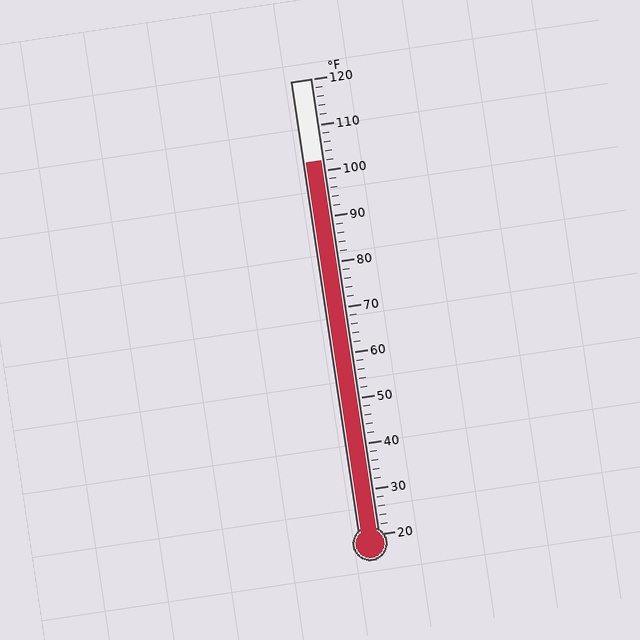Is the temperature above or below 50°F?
The temperature is above 50°F.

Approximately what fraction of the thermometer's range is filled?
The thermometer is filled to approximately 80% of its range.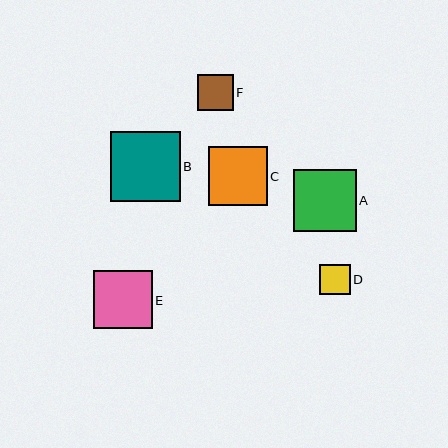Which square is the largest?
Square B is the largest with a size of approximately 69 pixels.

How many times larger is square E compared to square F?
Square E is approximately 1.6 times the size of square F.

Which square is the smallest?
Square D is the smallest with a size of approximately 31 pixels.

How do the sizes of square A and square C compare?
Square A and square C are approximately the same size.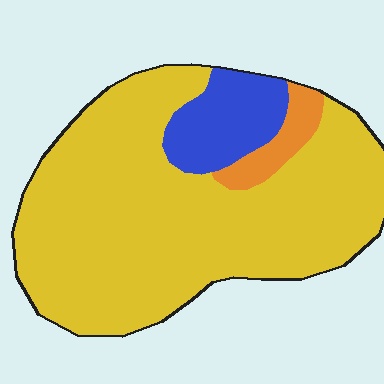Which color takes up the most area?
Yellow, at roughly 80%.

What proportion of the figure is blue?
Blue covers around 10% of the figure.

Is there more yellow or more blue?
Yellow.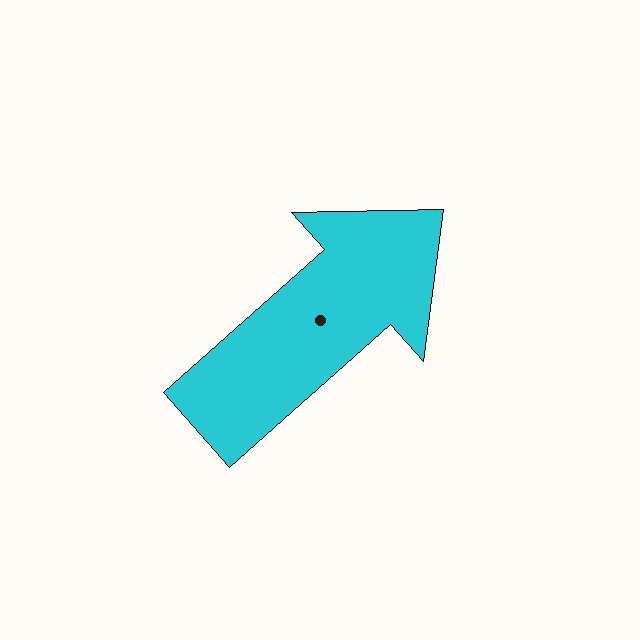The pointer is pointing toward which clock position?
Roughly 2 o'clock.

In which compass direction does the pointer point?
Northeast.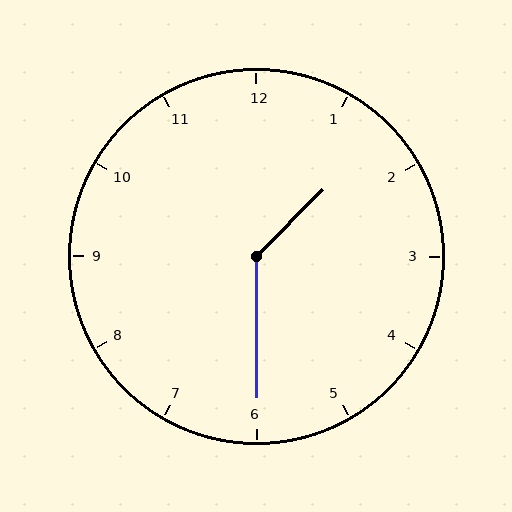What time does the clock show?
1:30.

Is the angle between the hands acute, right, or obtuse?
It is obtuse.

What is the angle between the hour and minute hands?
Approximately 135 degrees.